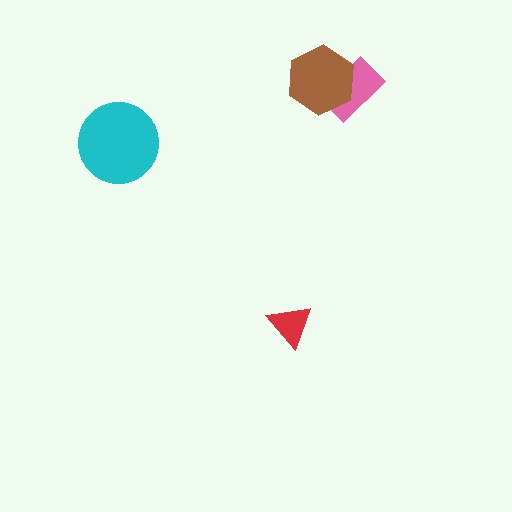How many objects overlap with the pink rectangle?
1 object overlaps with the pink rectangle.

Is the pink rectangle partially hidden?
Yes, it is partially covered by another shape.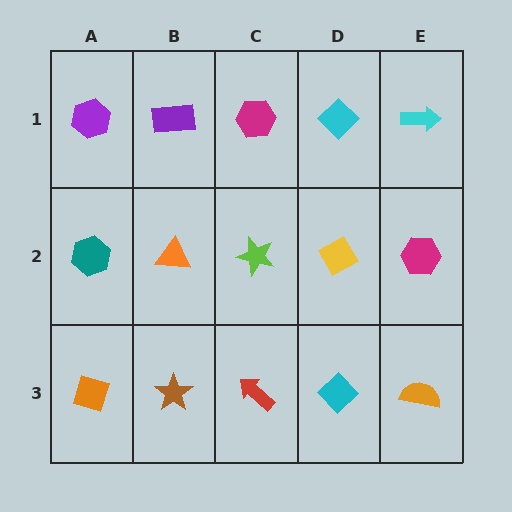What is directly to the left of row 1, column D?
A magenta hexagon.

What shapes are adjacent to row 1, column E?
A magenta hexagon (row 2, column E), a cyan diamond (row 1, column D).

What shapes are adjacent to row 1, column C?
A lime star (row 2, column C), a purple rectangle (row 1, column B), a cyan diamond (row 1, column D).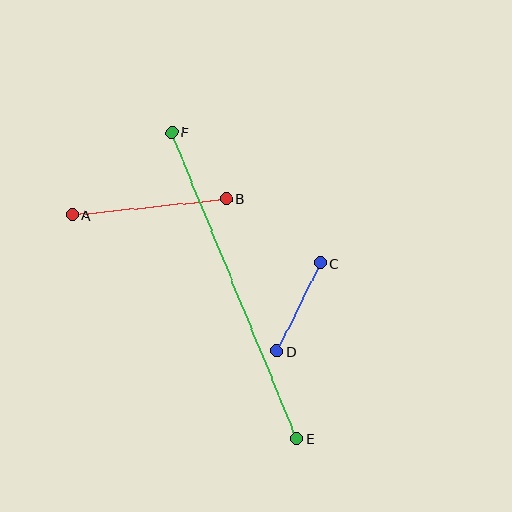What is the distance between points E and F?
The distance is approximately 330 pixels.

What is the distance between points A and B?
The distance is approximately 155 pixels.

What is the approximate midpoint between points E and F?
The midpoint is at approximately (235, 286) pixels.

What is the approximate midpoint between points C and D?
The midpoint is at approximately (298, 307) pixels.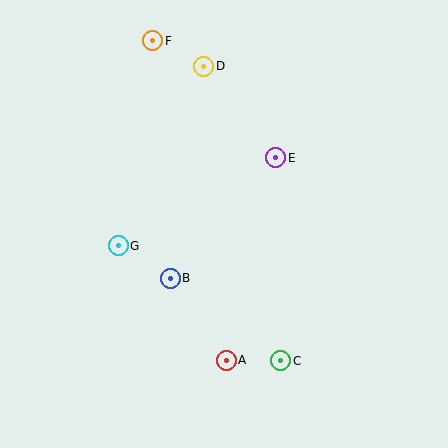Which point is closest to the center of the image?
Point B at (170, 278) is closest to the center.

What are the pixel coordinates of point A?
Point A is at (226, 360).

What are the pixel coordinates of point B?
Point B is at (170, 278).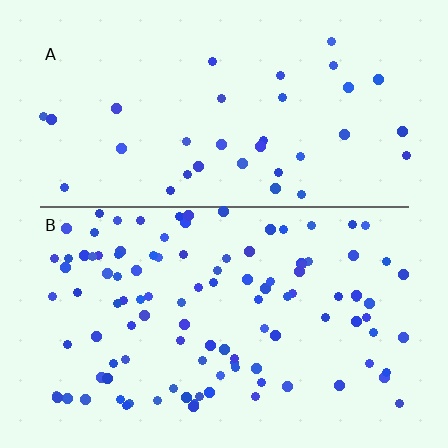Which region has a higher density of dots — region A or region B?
B (the bottom).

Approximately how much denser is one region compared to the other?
Approximately 3.1× — region B over region A.